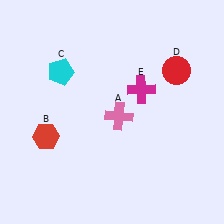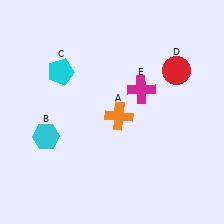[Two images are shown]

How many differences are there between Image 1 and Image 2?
There are 2 differences between the two images.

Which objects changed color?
A changed from pink to orange. B changed from red to cyan.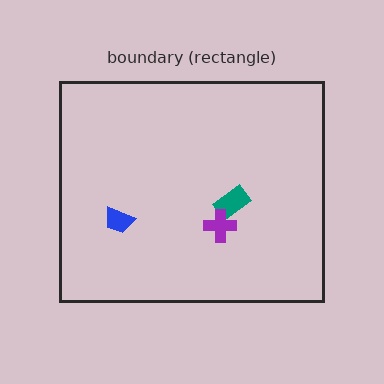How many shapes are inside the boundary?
3 inside, 0 outside.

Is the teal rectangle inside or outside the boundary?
Inside.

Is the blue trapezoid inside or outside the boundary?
Inside.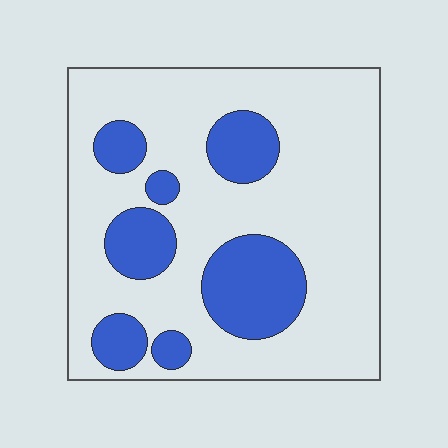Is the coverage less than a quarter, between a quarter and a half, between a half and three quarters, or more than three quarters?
Less than a quarter.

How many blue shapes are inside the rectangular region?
7.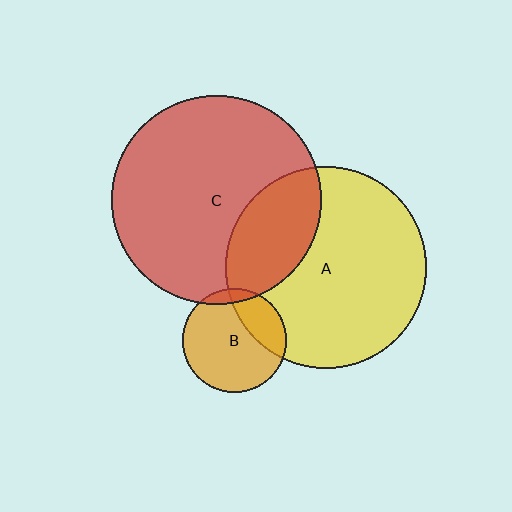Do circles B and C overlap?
Yes.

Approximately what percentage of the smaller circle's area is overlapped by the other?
Approximately 5%.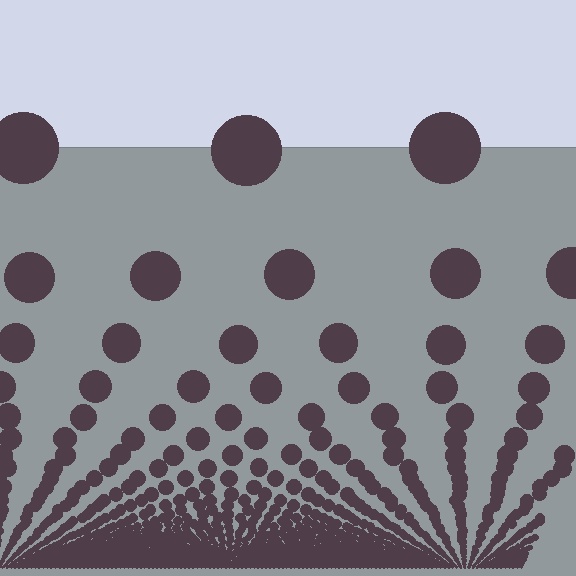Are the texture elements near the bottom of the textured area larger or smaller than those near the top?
Smaller. The gradient is inverted — elements near the bottom are smaller and denser.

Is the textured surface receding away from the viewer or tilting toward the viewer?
The surface appears to tilt toward the viewer. Texture elements get larger and sparser toward the top.